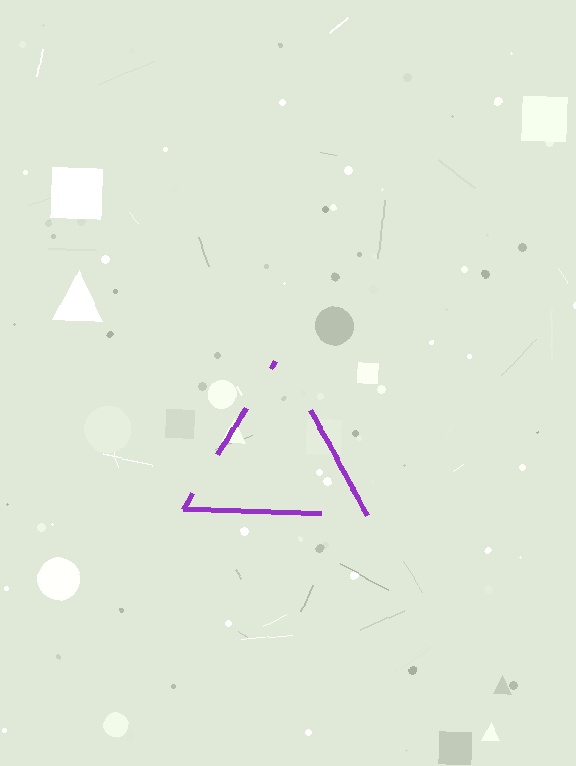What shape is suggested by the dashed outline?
The dashed outline suggests a triangle.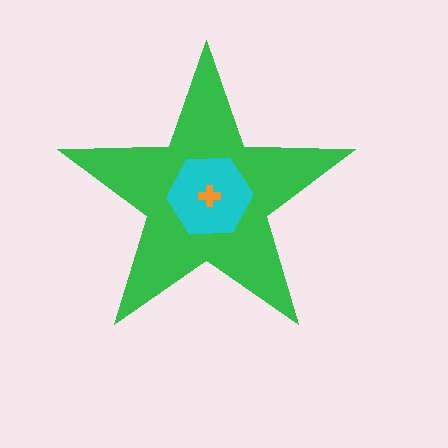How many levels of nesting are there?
3.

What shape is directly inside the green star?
The cyan hexagon.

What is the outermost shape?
The green star.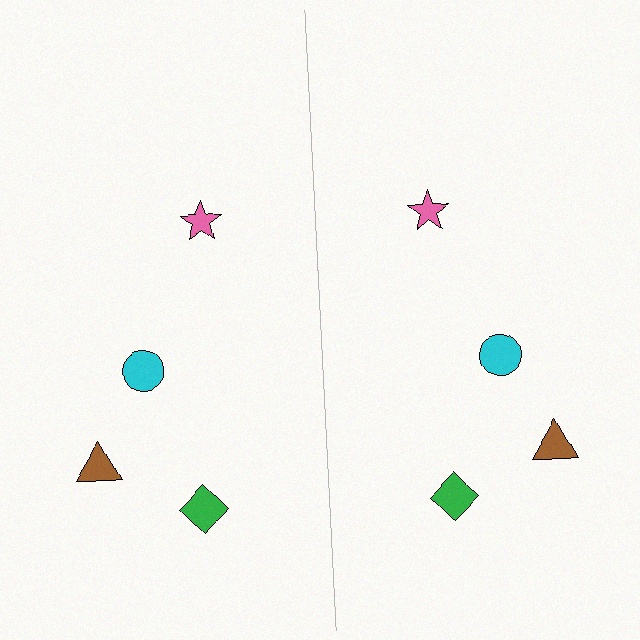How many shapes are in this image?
There are 8 shapes in this image.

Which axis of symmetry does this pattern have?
The pattern has a vertical axis of symmetry running through the center of the image.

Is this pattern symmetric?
Yes, this pattern has bilateral (reflection) symmetry.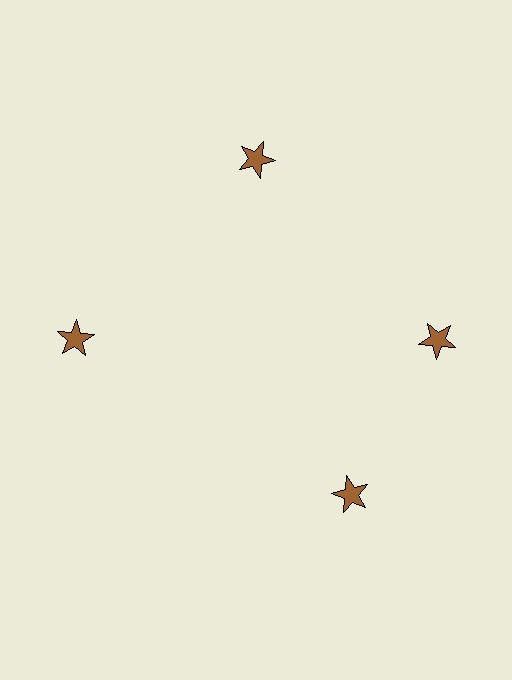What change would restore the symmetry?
The symmetry would be restored by rotating it back into even spacing with its neighbors so that all 4 stars sit at equal angles and equal distance from the center.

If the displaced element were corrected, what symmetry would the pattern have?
It would have 4-fold rotational symmetry — the pattern would map onto itself every 90 degrees.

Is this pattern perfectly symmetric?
No. The 4 brown stars are arranged in a ring, but one element near the 6 o'clock position is rotated out of alignment along the ring, breaking the 4-fold rotational symmetry.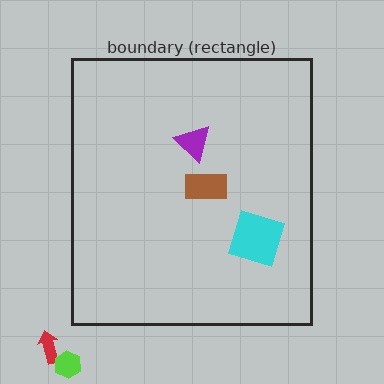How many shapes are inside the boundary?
3 inside, 2 outside.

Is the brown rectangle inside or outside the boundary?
Inside.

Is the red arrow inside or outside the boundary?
Outside.